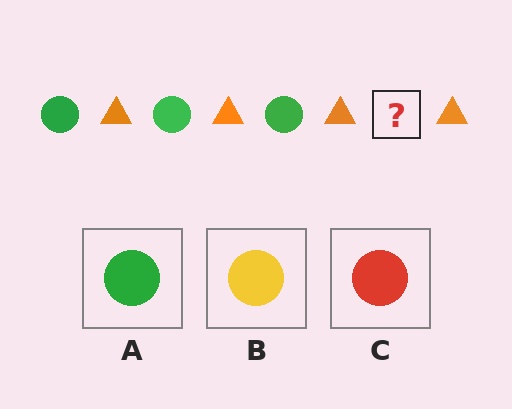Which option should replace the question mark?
Option A.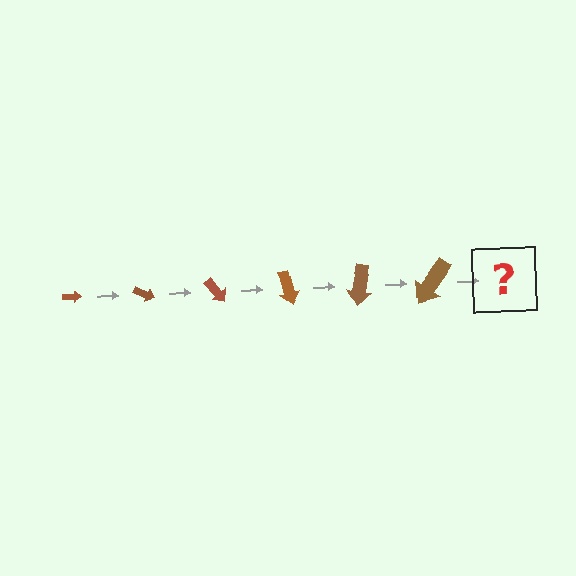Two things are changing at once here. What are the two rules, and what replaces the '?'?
The two rules are that the arrow grows larger each step and it rotates 25 degrees each step. The '?' should be an arrow, larger than the previous one and rotated 150 degrees from the start.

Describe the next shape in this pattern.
It should be an arrow, larger than the previous one and rotated 150 degrees from the start.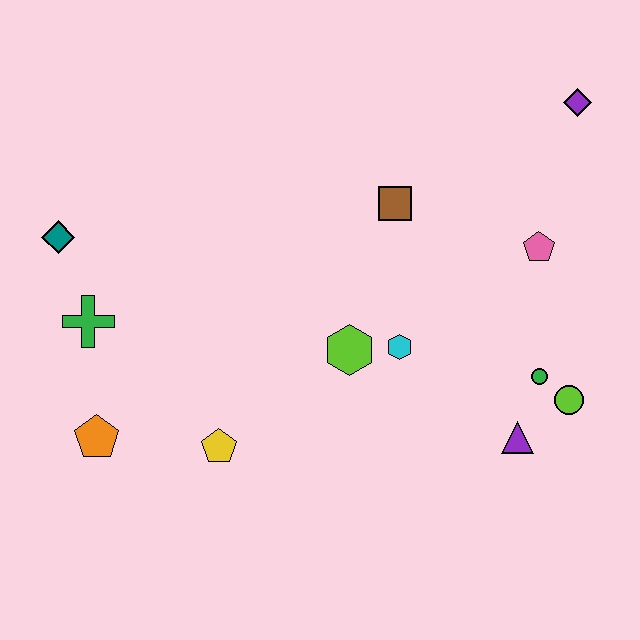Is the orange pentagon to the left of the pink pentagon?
Yes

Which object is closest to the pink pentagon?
The green circle is closest to the pink pentagon.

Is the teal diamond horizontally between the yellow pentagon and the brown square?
No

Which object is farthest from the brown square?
The orange pentagon is farthest from the brown square.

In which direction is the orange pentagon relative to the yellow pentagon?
The orange pentagon is to the left of the yellow pentagon.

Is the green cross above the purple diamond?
No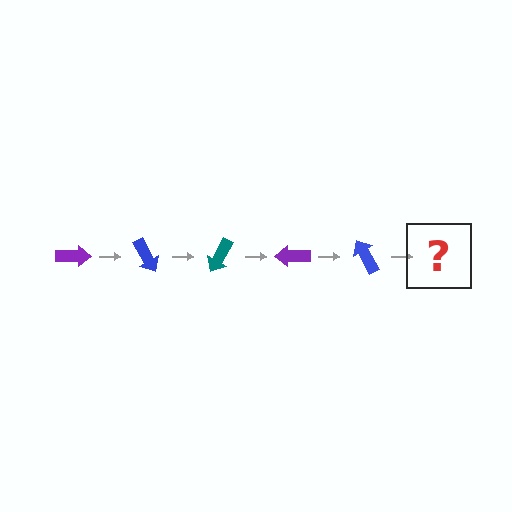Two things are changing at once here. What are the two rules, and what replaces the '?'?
The two rules are that it rotates 60 degrees each step and the color cycles through purple, blue, and teal. The '?' should be a teal arrow, rotated 300 degrees from the start.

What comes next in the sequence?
The next element should be a teal arrow, rotated 300 degrees from the start.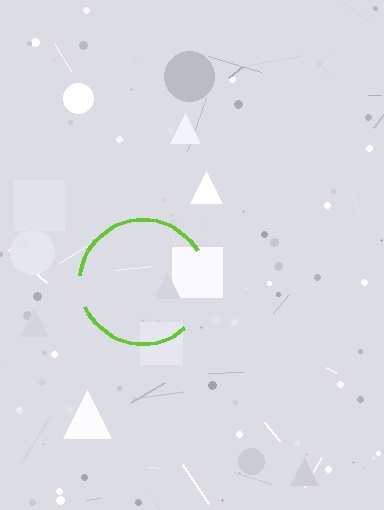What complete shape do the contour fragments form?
The contour fragments form a circle.